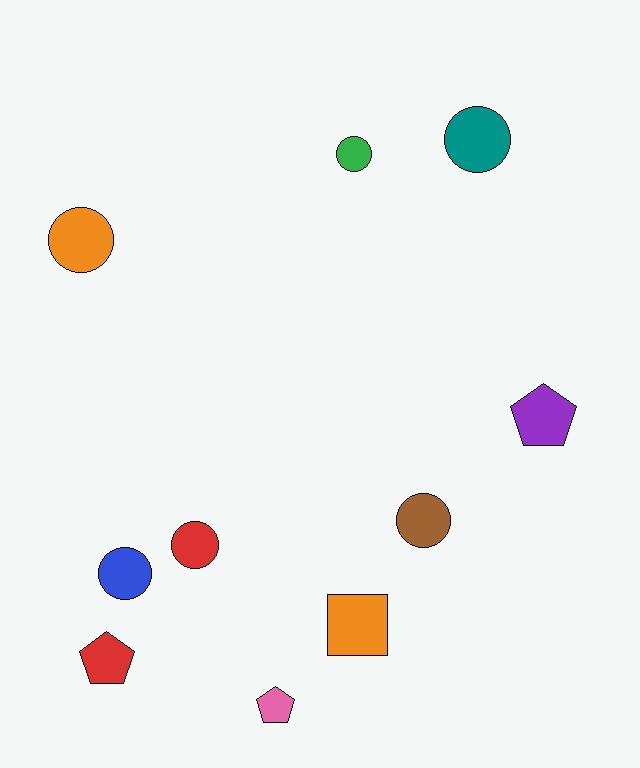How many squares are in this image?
There is 1 square.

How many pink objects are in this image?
There is 1 pink object.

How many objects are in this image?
There are 10 objects.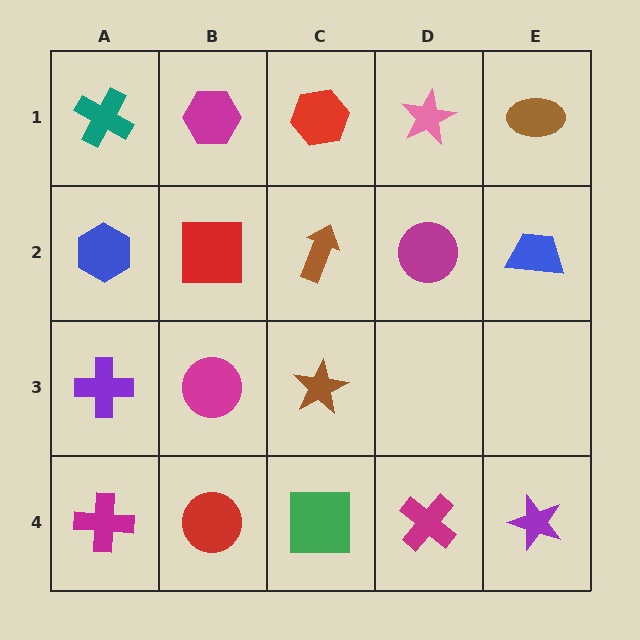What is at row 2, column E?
A blue trapezoid.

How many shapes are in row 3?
3 shapes.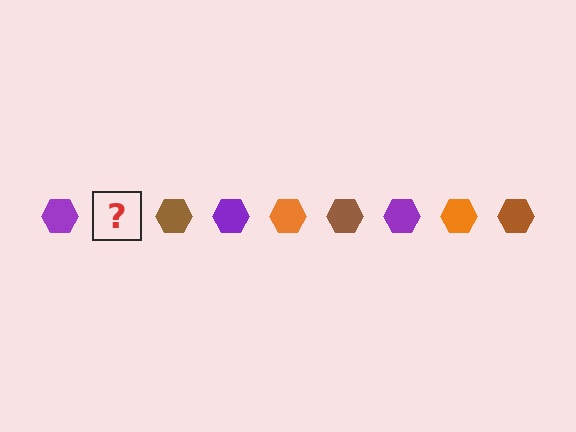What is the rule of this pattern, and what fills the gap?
The rule is that the pattern cycles through purple, orange, brown hexagons. The gap should be filled with an orange hexagon.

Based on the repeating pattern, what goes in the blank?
The blank should be an orange hexagon.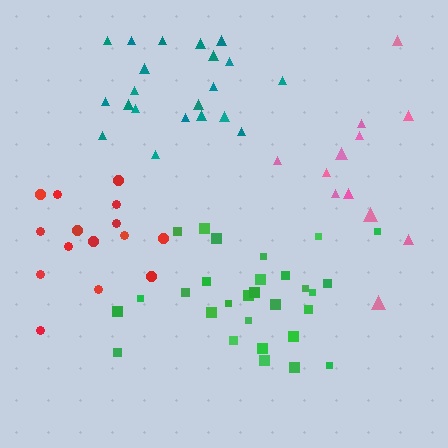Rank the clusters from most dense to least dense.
teal, green, red, pink.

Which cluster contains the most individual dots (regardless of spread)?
Green (29).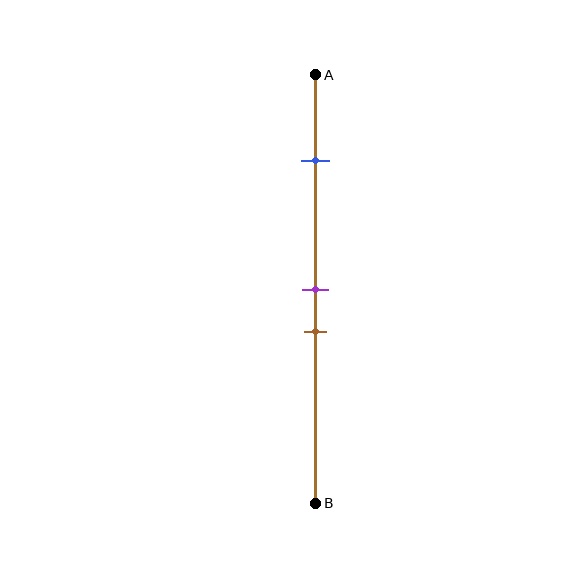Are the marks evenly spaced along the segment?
No, the marks are not evenly spaced.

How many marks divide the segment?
There are 3 marks dividing the segment.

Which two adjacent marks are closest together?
The purple and brown marks are the closest adjacent pair.